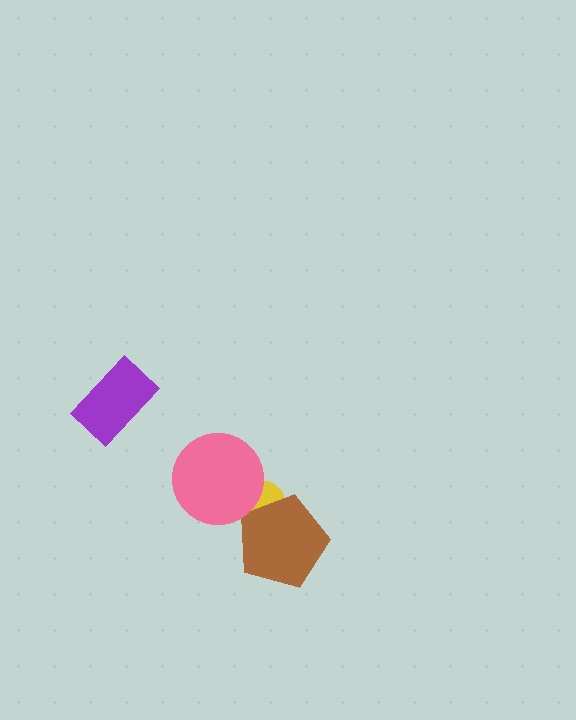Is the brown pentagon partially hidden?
No, no other shape covers it.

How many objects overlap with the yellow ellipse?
2 objects overlap with the yellow ellipse.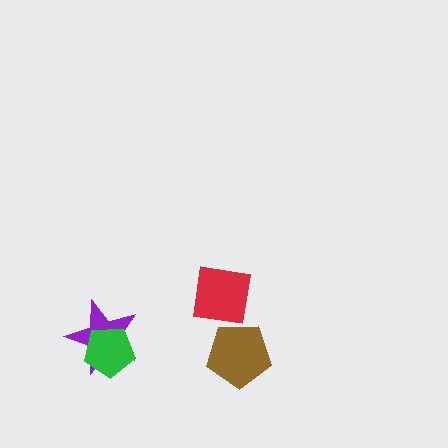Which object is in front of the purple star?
The green pentagon is in front of the purple star.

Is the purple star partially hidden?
Yes, it is partially covered by another shape.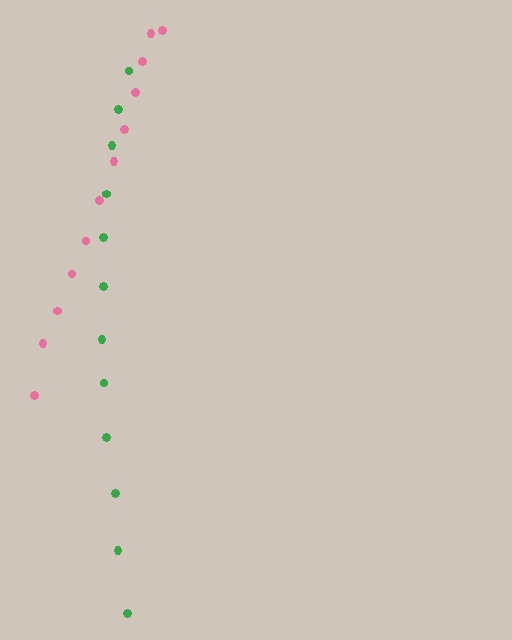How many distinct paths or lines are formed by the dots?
There are 2 distinct paths.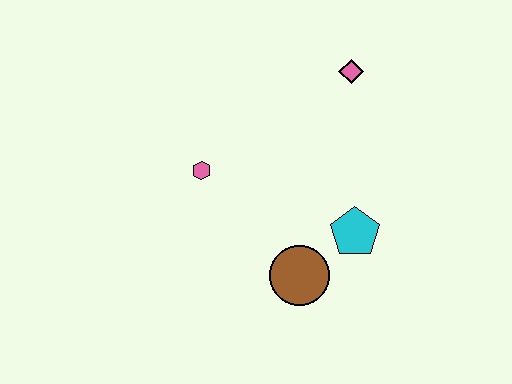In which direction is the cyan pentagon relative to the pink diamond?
The cyan pentagon is below the pink diamond.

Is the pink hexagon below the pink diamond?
Yes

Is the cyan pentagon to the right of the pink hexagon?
Yes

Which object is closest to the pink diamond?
The cyan pentagon is closest to the pink diamond.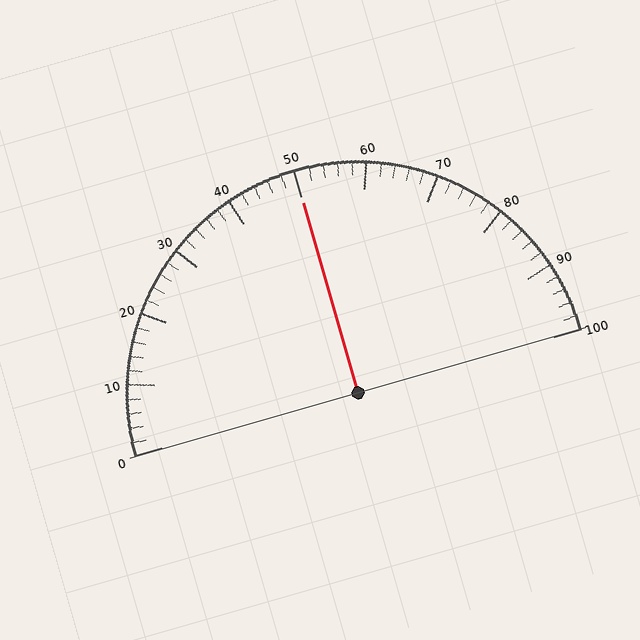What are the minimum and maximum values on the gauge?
The gauge ranges from 0 to 100.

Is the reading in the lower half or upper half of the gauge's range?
The reading is in the upper half of the range (0 to 100).